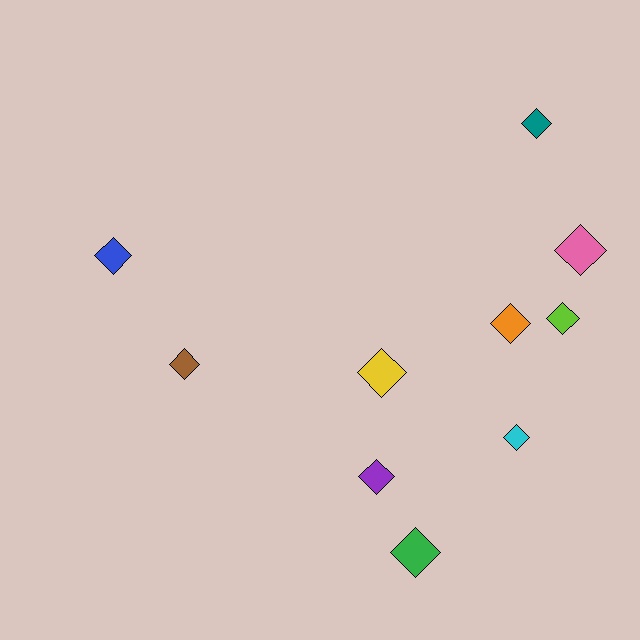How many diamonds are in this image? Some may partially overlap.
There are 10 diamonds.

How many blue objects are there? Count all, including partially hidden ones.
There is 1 blue object.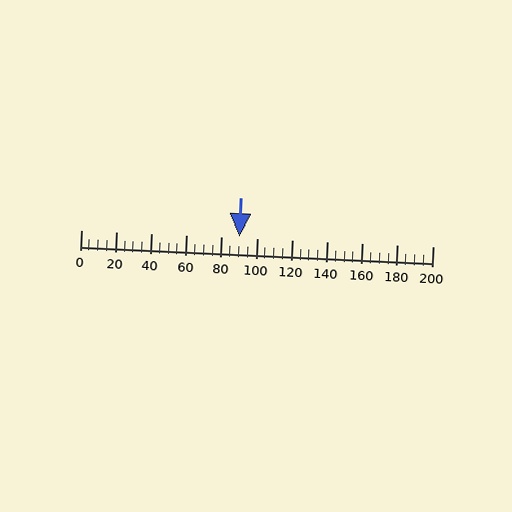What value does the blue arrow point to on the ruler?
The blue arrow points to approximately 90.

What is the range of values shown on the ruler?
The ruler shows values from 0 to 200.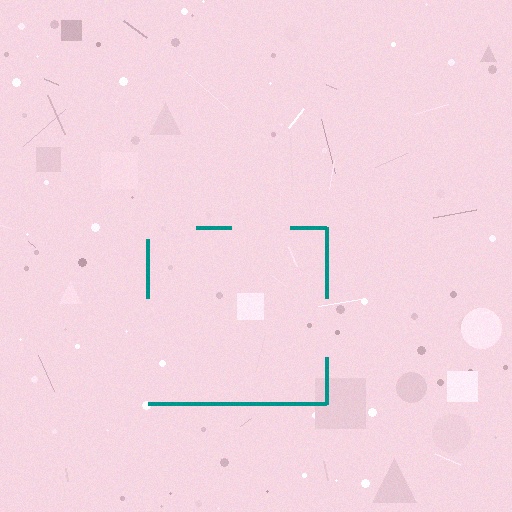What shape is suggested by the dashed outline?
The dashed outline suggests a square.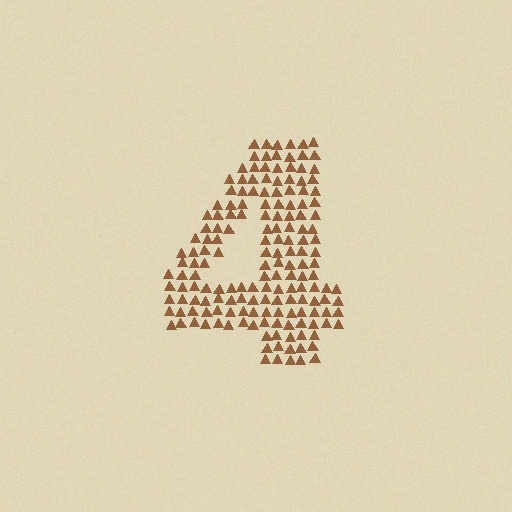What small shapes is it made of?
It is made of small triangles.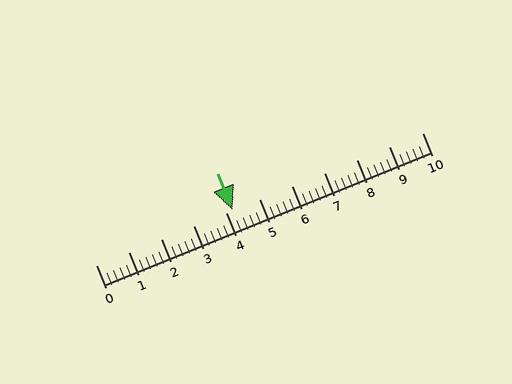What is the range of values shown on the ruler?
The ruler shows values from 0 to 10.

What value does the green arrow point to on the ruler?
The green arrow points to approximately 4.2.